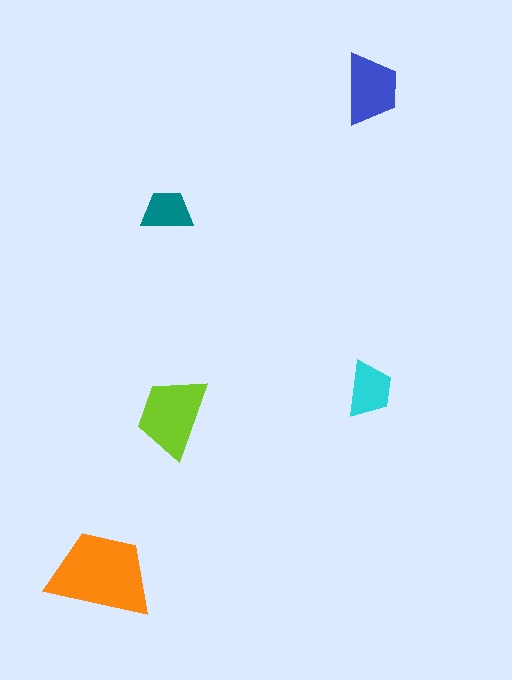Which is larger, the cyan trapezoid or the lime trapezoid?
The lime one.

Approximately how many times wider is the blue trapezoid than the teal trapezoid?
About 1.5 times wider.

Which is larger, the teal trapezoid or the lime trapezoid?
The lime one.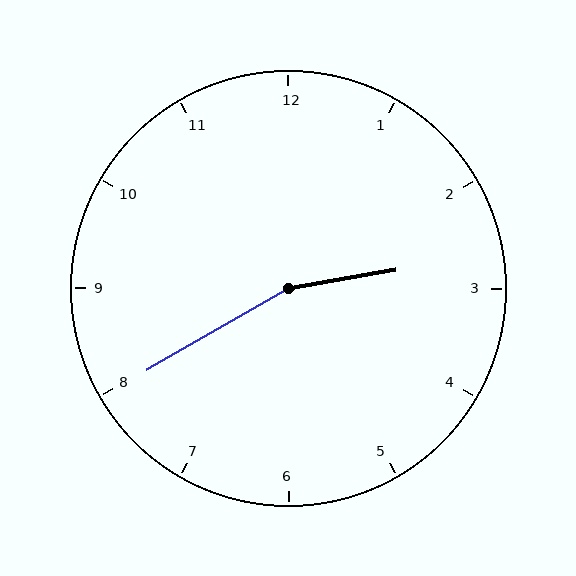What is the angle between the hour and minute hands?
Approximately 160 degrees.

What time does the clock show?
2:40.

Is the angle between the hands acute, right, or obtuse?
It is obtuse.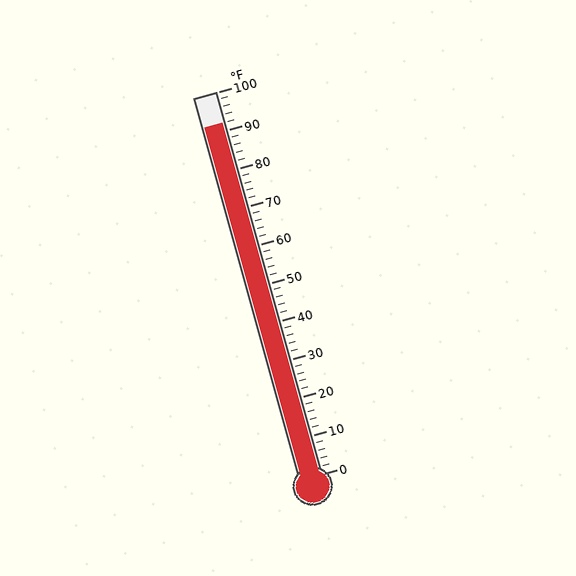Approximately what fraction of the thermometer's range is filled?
The thermometer is filled to approximately 90% of its range.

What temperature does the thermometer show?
The thermometer shows approximately 92°F.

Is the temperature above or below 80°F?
The temperature is above 80°F.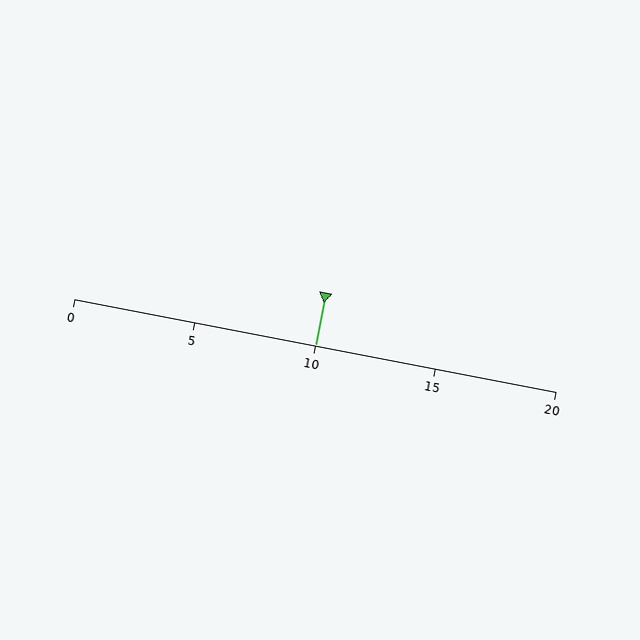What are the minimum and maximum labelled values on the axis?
The axis runs from 0 to 20.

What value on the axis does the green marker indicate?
The marker indicates approximately 10.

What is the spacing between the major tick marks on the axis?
The major ticks are spaced 5 apart.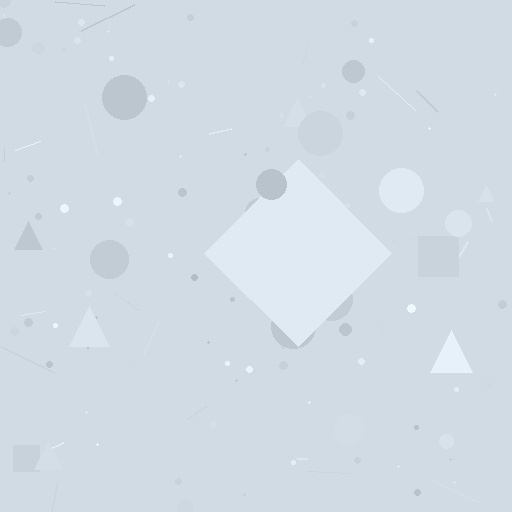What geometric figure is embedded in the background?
A diamond is embedded in the background.